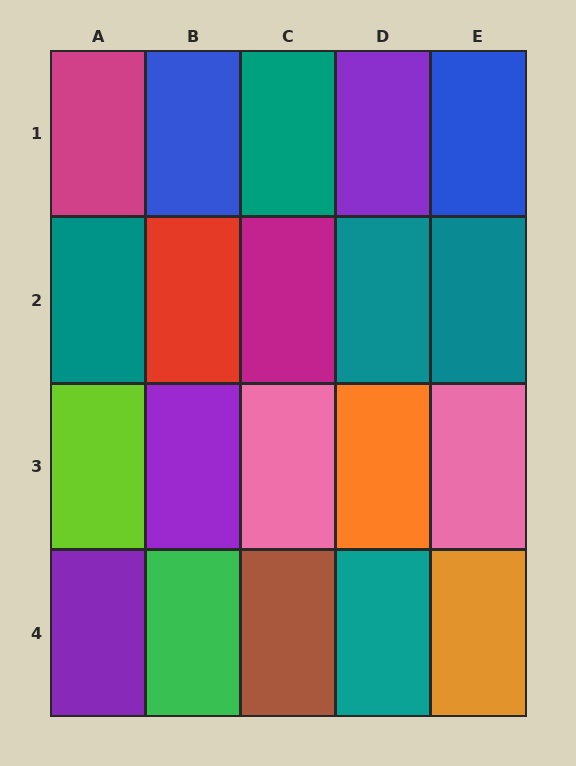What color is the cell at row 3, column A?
Lime.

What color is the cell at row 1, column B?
Blue.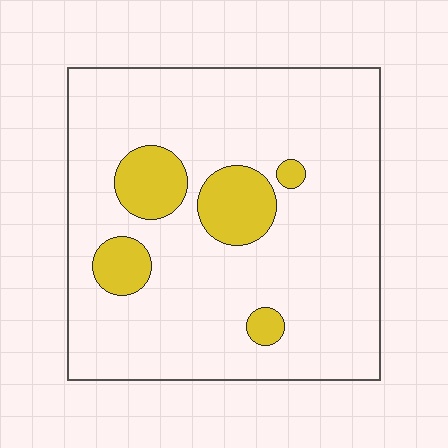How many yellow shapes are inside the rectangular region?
5.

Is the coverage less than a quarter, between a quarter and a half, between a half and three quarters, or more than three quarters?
Less than a quarter.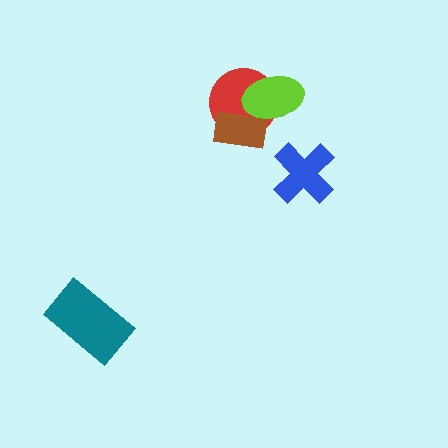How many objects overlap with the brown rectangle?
2 objects overlap with the brown rectangle.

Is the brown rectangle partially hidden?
No, no other shape covers it.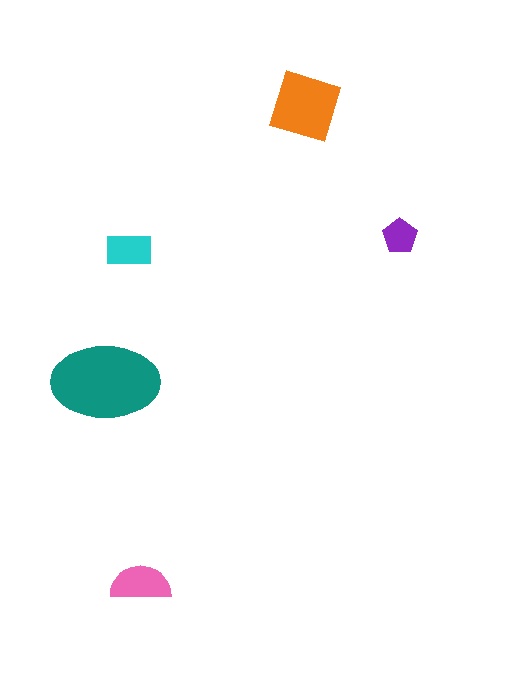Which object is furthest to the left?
The teal ellipse is leftmost.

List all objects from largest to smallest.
The teal ellipse, the orange square, the pink semicircle, the cyan rectangle, the purple pentagon.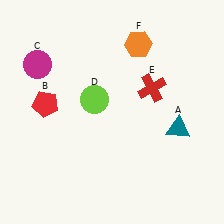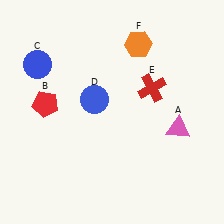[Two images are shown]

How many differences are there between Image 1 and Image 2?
There are 3 differences between the two images.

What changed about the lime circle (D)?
In Image 1, D is lime. In Image 2, it changed to blue.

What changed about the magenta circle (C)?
In Image 1, C is magenta. In Image 2, it changed to blue.